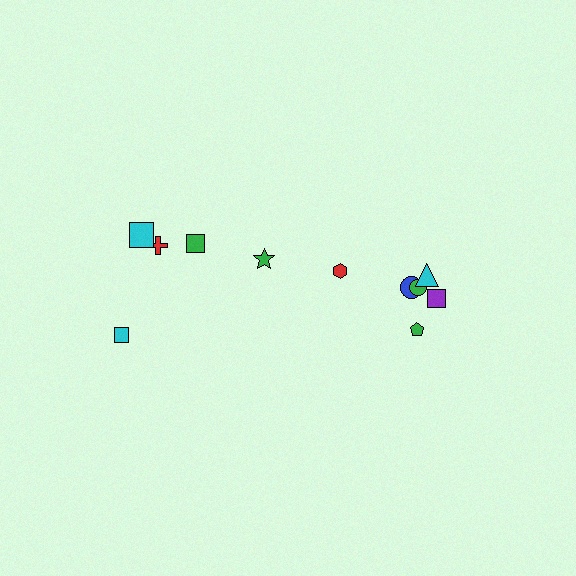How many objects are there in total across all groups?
There are 11 objects.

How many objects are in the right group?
There are 7 objects.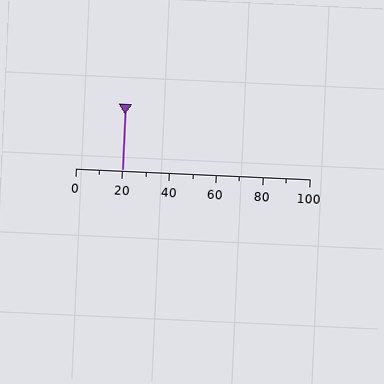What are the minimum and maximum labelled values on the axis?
The axis runs from 0 to 100.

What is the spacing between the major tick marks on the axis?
The major ticks are spaced 20 apart.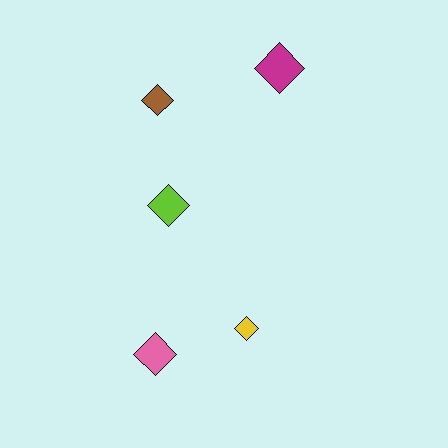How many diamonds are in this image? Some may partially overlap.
There are 5 diamonds.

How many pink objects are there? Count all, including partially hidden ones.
There is 1 pink object.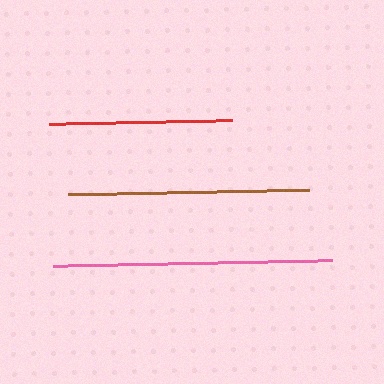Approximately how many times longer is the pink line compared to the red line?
The pink line is approximately 1.5 times the length of the red line.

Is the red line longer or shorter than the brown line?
The brown line is longer than the red line.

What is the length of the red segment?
The red segment is approximately 183 pixels long.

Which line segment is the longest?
The pink line is the longest at approximately 278 pixels.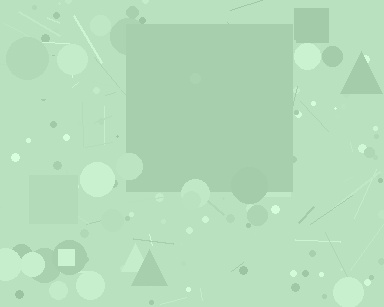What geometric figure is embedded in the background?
A square is embedded in the background.